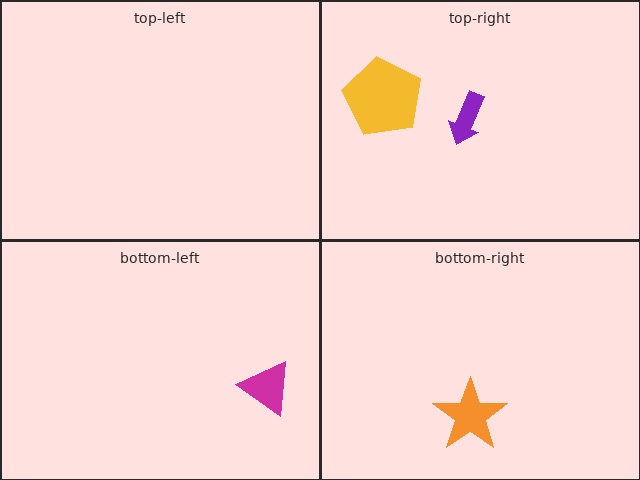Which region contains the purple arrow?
The top-right region.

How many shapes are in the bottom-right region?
1.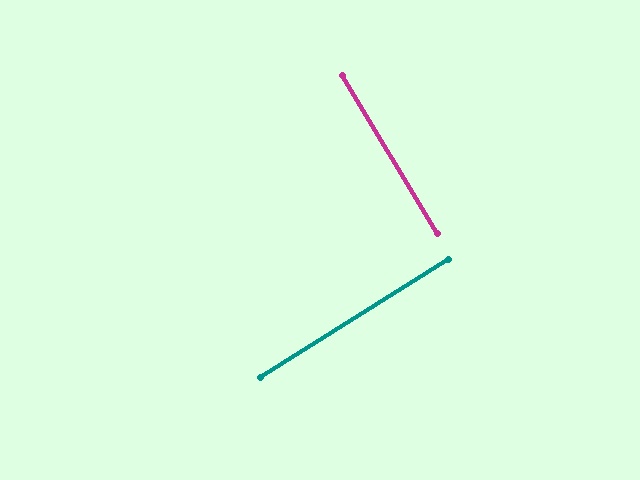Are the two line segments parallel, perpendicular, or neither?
Perpendicular — they meet at approximately 89°.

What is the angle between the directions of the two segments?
Approximately 89 degrees.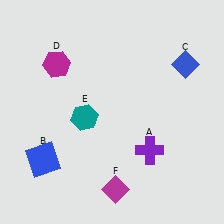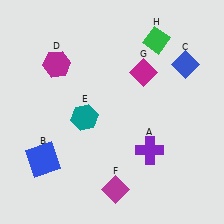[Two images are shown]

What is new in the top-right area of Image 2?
A magenta diamond (G) was added in the top-right area of Image 2.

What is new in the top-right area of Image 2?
A green diamond (H) was added in the top-right area of Image 2.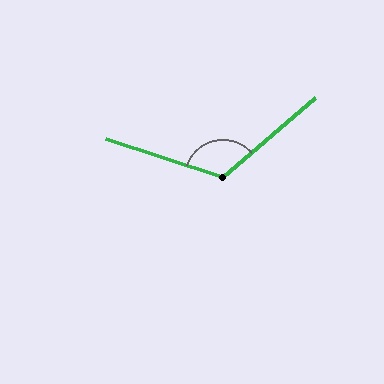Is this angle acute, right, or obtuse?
It is obtuse.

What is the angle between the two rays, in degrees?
Approximately 121 degrees.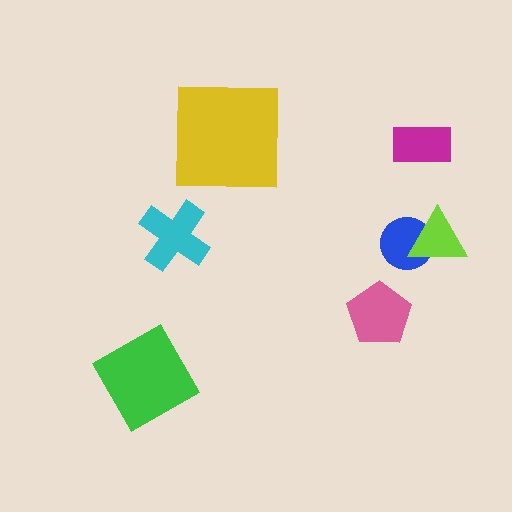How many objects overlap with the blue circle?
1 object overlaps with the blue circle.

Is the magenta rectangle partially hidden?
No, no other shape covers it.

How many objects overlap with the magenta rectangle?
0 objects overlap with the magenta rectangle.